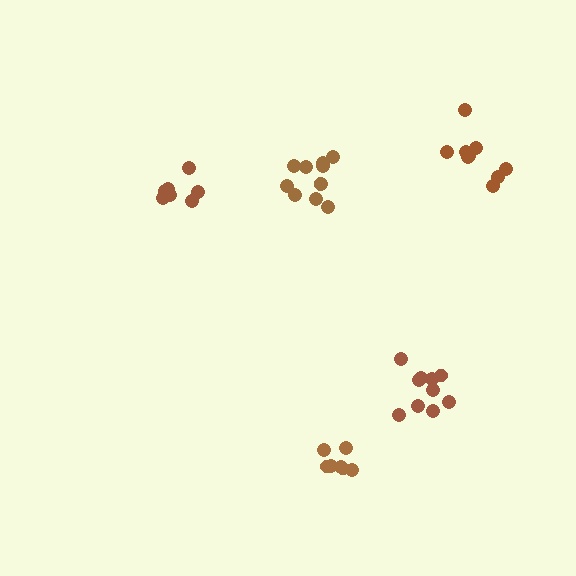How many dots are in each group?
Group 1: 7 dots, Group 2: 11 dots, Group 3: 10 dots, Group 4: 7 dots, Group 5: 9 dots (44 total).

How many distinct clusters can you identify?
There are 5 distinct clusters.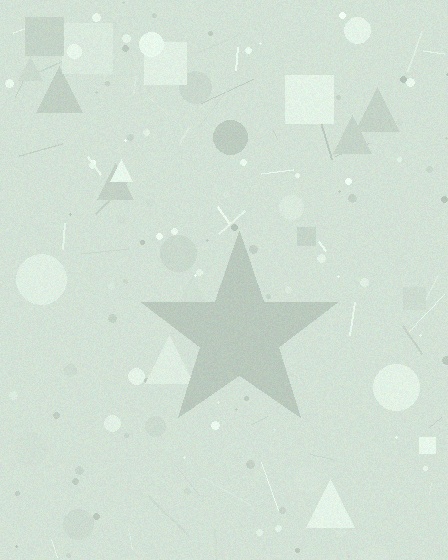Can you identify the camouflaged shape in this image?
The camouflaged shape is a star.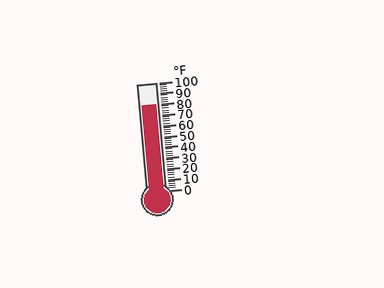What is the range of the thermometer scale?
The thermometer scale ranges from 0°F to 100°F.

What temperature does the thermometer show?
The thermometer shows approximately 80°F.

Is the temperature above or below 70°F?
The temperature is above 70°F.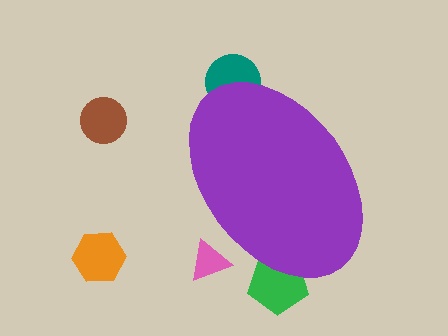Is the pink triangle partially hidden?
Yes, the pink triangle is partially hidden behind the purple ellipse.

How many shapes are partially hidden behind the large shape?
3 shapes are partially hidden.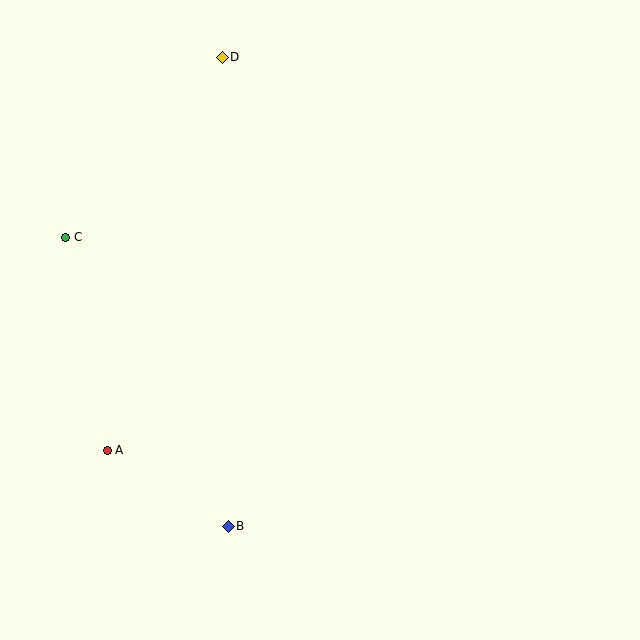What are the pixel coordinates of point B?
Point B is at (228, 526).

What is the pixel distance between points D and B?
The distance between D and B is 469 pixels.